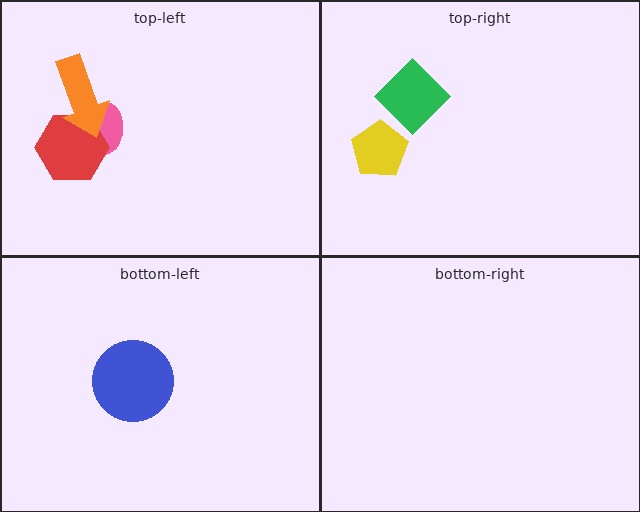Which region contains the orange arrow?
The top-left region.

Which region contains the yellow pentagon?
The top-right region.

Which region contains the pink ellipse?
The top-left region.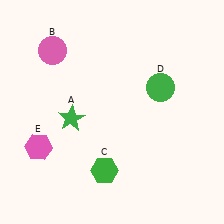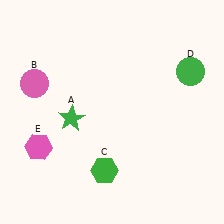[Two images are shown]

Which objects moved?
The objects that moved are: the pink circle (B), the green circle (D).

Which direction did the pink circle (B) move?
The pink circle (B) moved down.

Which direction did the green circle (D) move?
The green circle (D) moved right.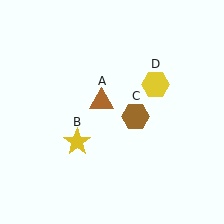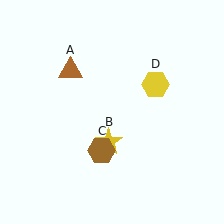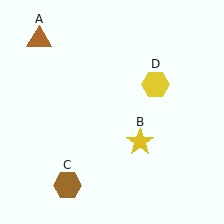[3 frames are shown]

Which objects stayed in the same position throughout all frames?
Yellow hexagon (object D) remained stationary.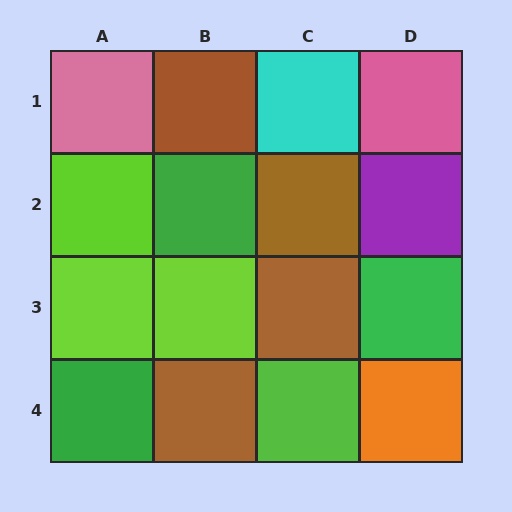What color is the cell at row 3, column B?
Lime.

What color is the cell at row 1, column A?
Pink.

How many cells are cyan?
1 cell is cyan.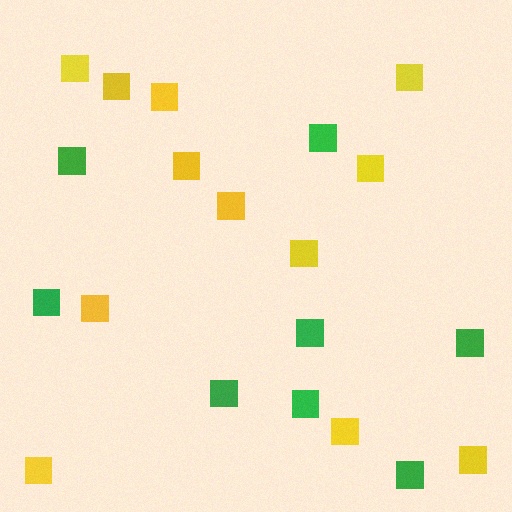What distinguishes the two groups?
There are 2 groups: one group of yellow squares (12) and one group of green squares (8).